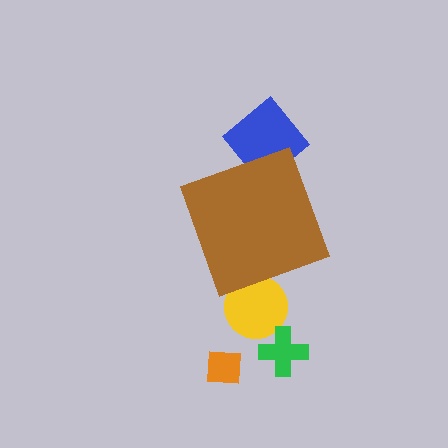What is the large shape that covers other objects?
A brown diamond.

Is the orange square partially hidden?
No, the orange square is fully visible.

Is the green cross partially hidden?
No, the green cross is fully visible.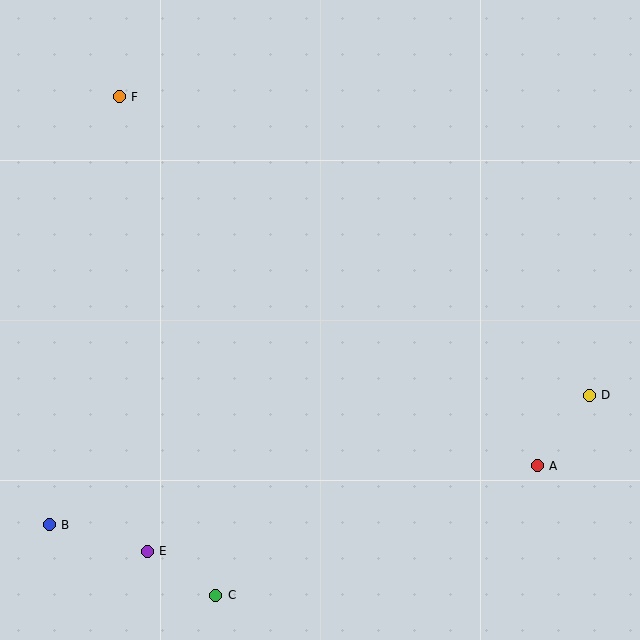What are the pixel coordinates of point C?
Point C is at (216, 595).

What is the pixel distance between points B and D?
The distance between B and D is 555 pixels.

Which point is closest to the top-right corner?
Point D is closest to the top-right corner.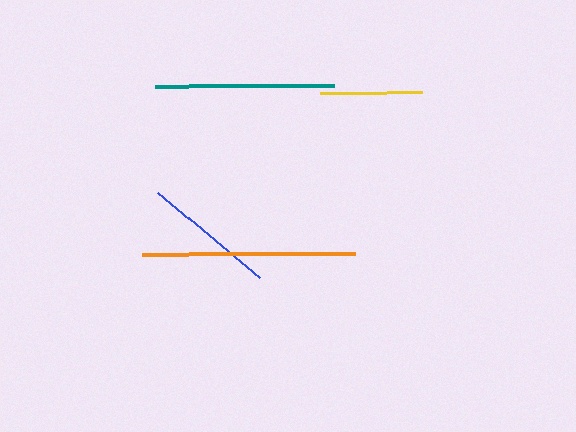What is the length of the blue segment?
The blue segment is approximately 133 pixels long.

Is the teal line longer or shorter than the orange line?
The orange line is longer than the teal line.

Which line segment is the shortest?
The yellow line is the shortest at approximately 102 pixels.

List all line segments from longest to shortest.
From longest to shortest: orange, teal, blue, yellow.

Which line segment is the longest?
The orange line is the longest at approximately 213 pixels.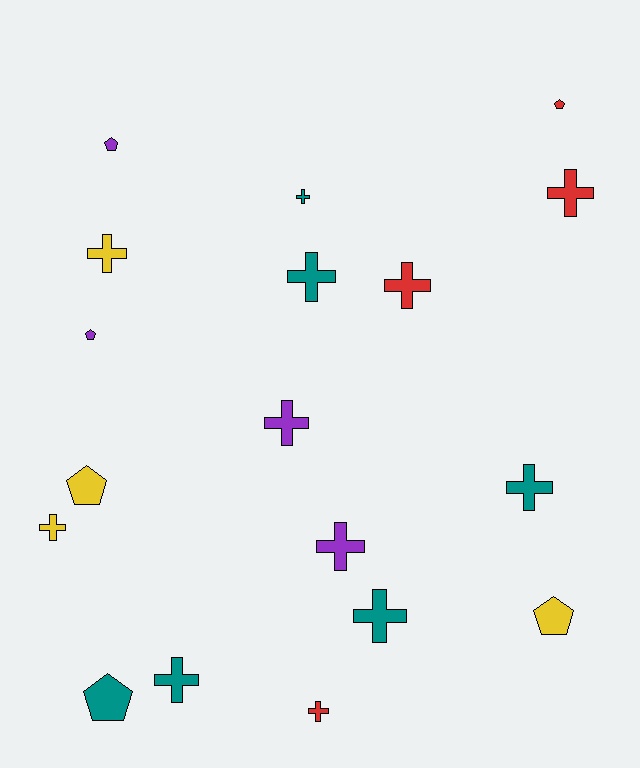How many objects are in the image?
There are 18 objects.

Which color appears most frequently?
Teal, with 6 objects.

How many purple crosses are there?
There are 2 purple crosses.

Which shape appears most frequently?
Cross, with 12 objects.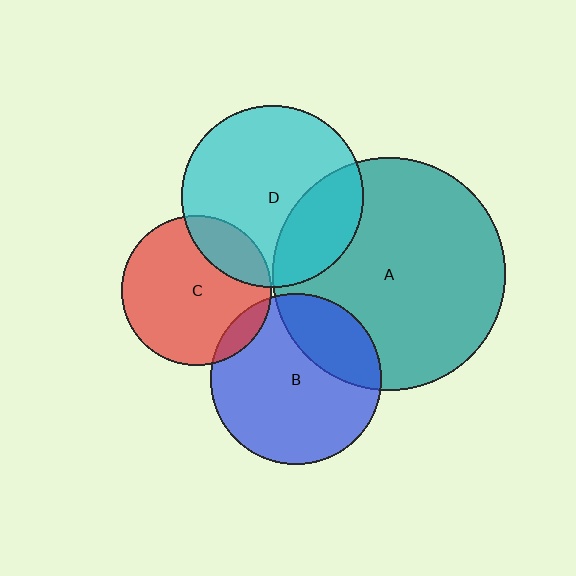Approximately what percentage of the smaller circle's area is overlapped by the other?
Approximately 25%.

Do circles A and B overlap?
Yes.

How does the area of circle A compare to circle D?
Approximately 1.6 times.